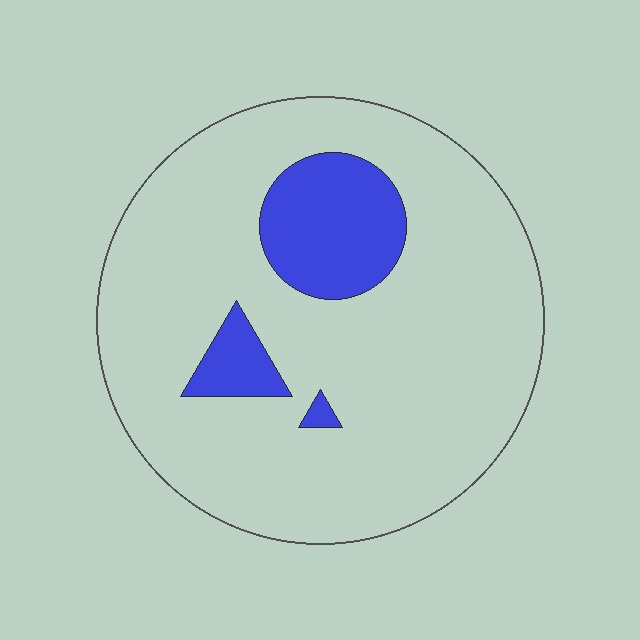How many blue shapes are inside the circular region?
3.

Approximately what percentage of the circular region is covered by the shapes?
Approximately 15%.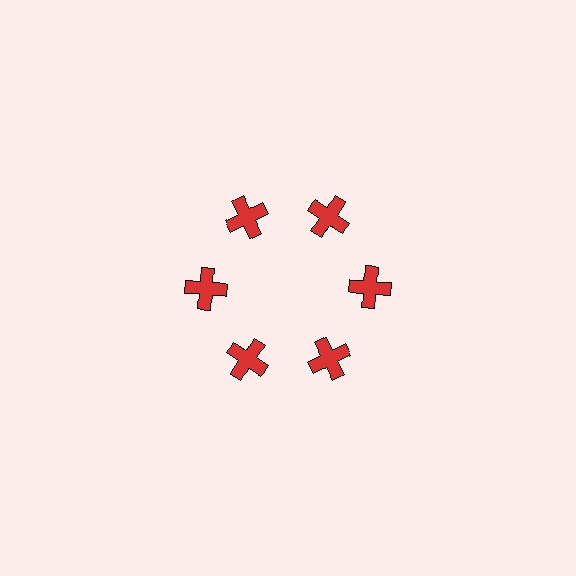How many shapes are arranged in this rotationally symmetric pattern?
There are 6 shapes, arranged in 6 groups of 1.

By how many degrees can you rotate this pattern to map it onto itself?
The pattern maps onto itself every 60 degrees of rotation.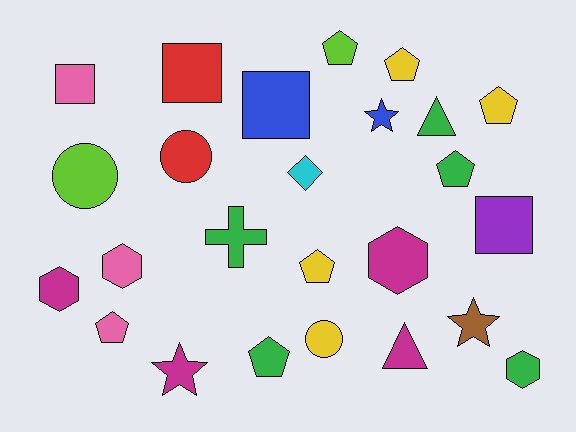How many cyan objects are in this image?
There is 1 cyan object.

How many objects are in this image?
There are 25 objects.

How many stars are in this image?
There are 3 stars.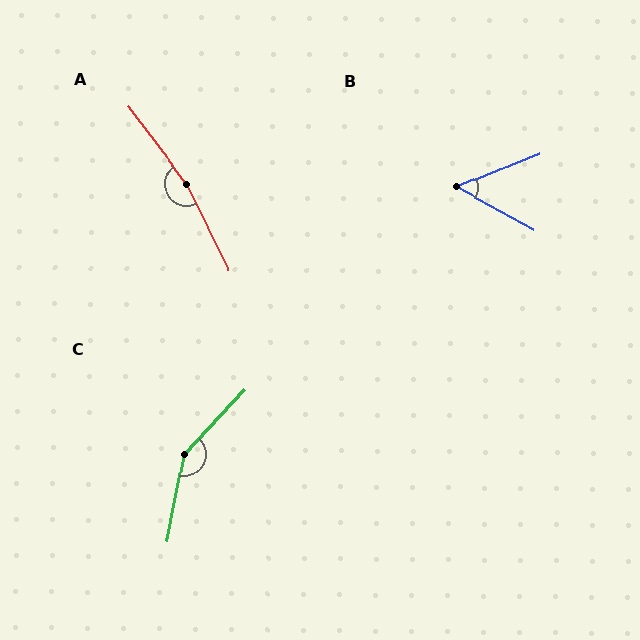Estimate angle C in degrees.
Approximately 148 degrees.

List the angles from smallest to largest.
B (51°), C (148°), A (169°).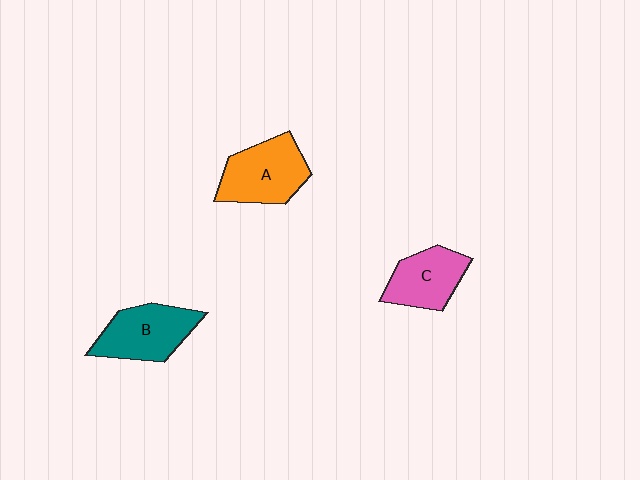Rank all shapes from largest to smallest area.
From largest to smallest: A (orange), B (teal), C (pink).